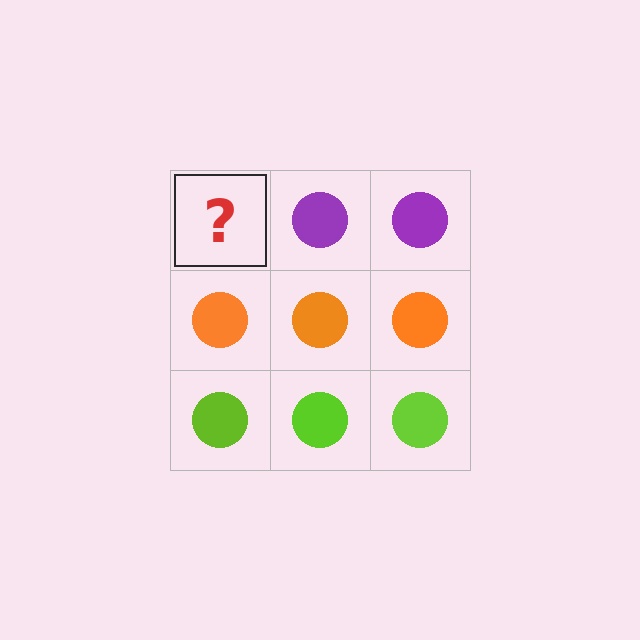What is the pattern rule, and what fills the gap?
The rule is that each row has a consistent color. The gap should be filled with a purple circle.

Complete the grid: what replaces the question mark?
The question mark should be replaced with a purple circle.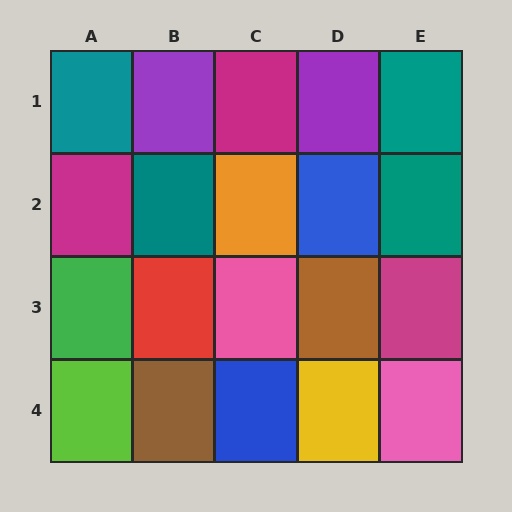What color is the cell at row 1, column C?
Magenta.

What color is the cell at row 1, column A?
Teal.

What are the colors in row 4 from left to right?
Lime, brown, blue, yellow, pink.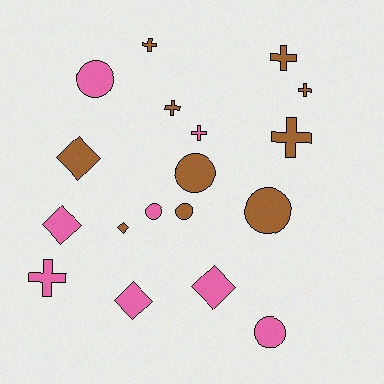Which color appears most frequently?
Brown, with 10 objects.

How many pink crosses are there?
There are 2 pink crosses.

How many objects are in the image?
There are 18 objects.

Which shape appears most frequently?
Cross, with 7 objects.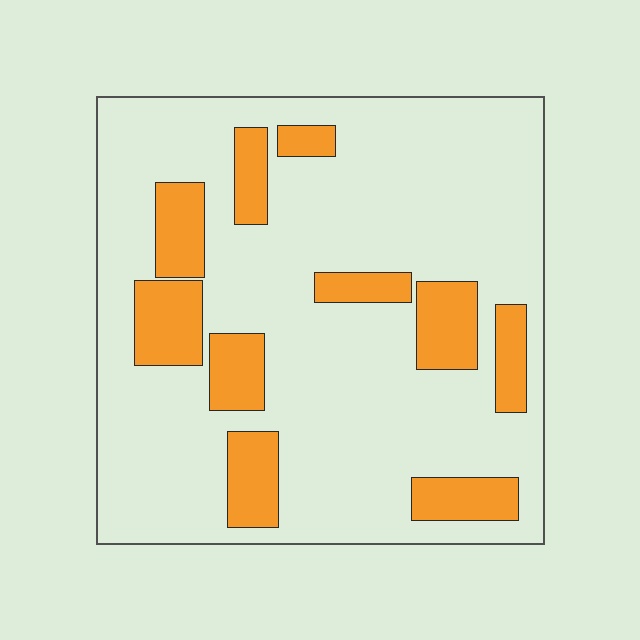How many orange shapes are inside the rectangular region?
10.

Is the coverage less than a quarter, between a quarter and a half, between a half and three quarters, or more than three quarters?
Less than a quarter.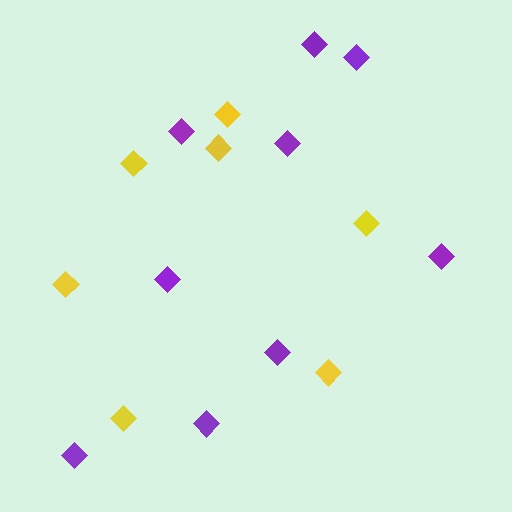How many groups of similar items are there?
There are 2 groups: one group of yellow diamonds (7) and one group of purple diamonds (9).